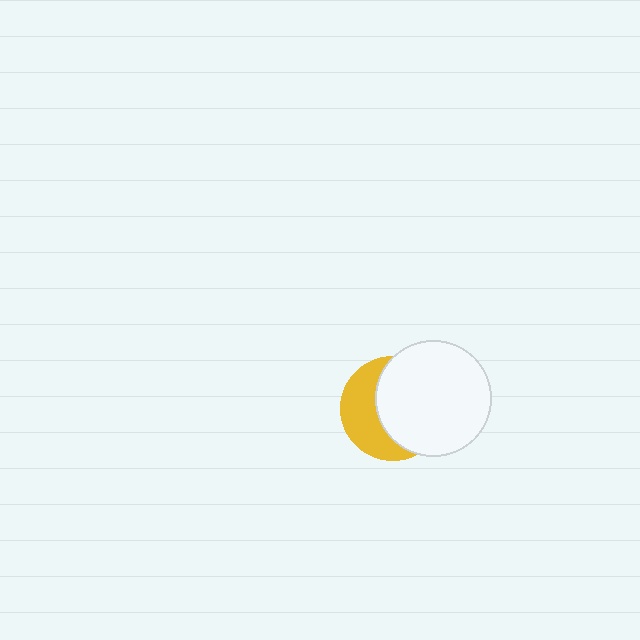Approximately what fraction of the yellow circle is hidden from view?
Roughly 59% of the yellow circle is hidden behind the white circle.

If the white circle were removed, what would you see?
You would see the complete yellow circle.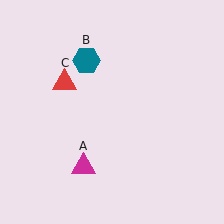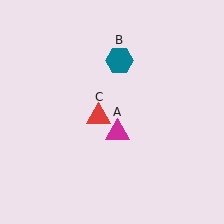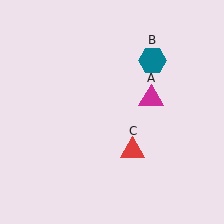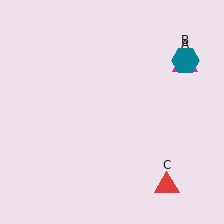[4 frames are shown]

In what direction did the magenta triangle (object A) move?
The magenta triangle (object A) moved up and to the right.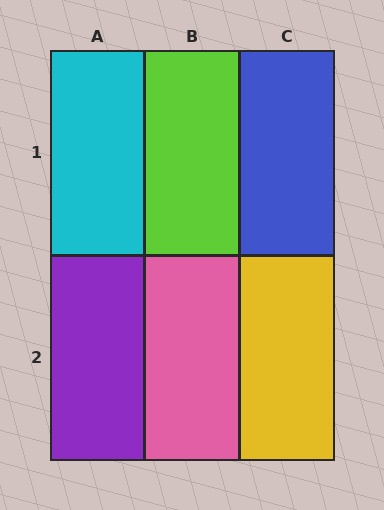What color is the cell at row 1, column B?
Lime.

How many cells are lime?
1 cell is lime.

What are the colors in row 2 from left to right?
Purple, pink, yellow.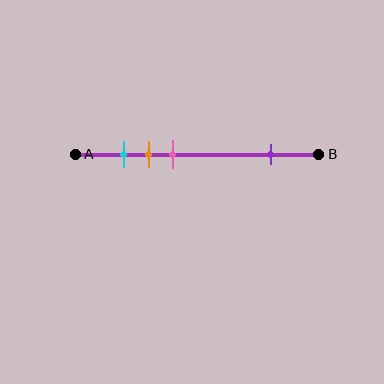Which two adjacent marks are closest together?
The cyan and orange marks are the closest adjacent pair.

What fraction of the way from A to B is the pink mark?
The pink mark is approximately 40% (0.4) of the way from A to B.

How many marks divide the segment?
There are 4 marks dividing the segment.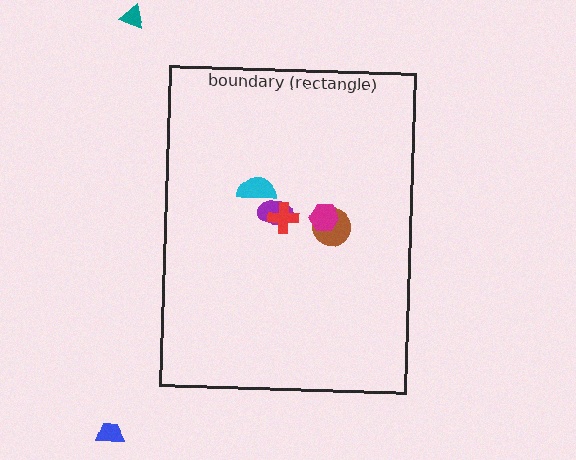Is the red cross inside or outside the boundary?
Inside.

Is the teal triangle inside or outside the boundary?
Outside.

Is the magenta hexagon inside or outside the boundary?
Inside.